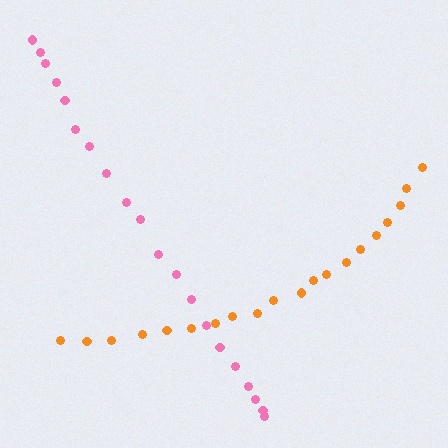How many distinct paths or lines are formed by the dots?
There are 2 distinct paths.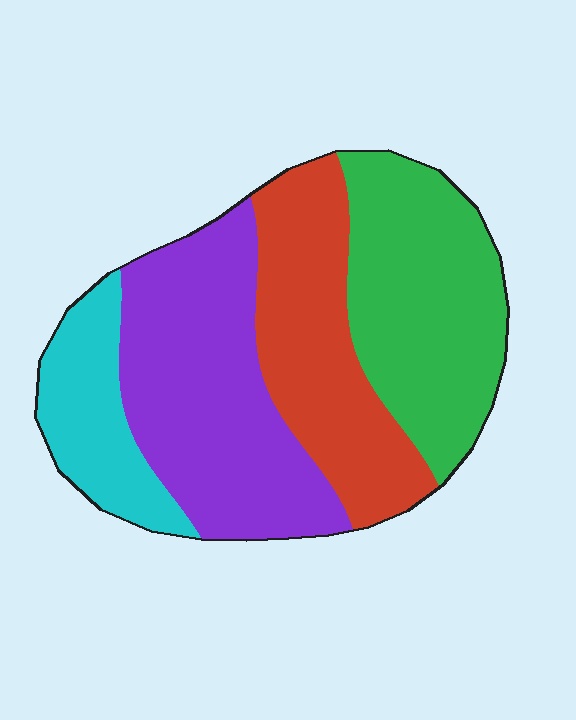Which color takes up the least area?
Cyan, at roughly 15%.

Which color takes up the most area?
Purple, at roughly 35%.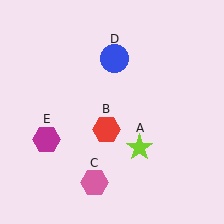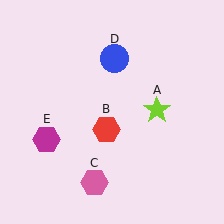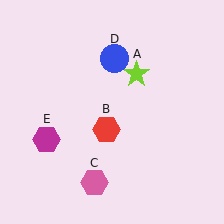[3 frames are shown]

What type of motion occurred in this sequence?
The lime star (object A) rotated counterclockwise around the center of the scene.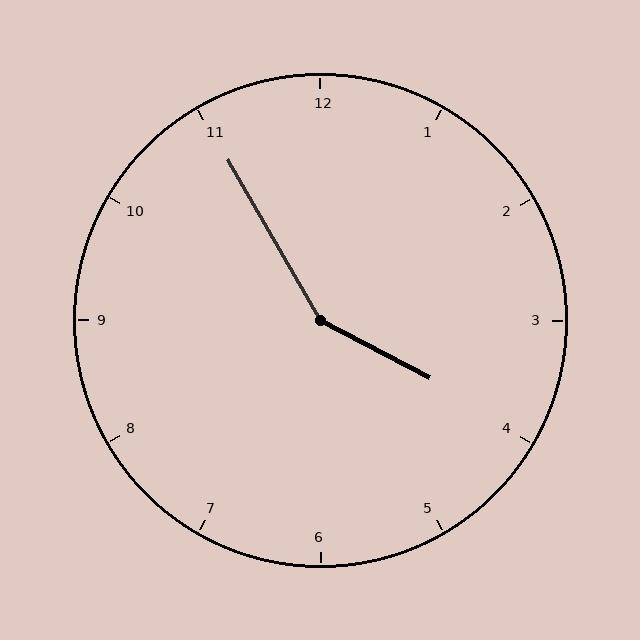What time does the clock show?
3:55.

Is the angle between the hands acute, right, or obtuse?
It is obtuse.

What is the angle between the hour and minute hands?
Approximately 148 degrees.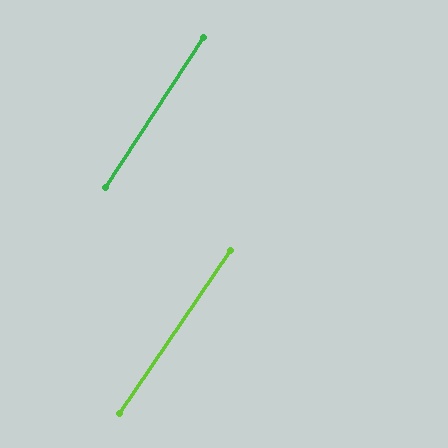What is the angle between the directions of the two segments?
Approximately 1 degree.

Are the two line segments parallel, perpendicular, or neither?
Parallel — their directions differ by only 0.9°.